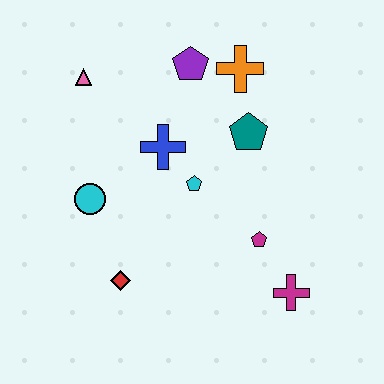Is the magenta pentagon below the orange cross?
Yes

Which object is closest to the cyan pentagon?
The blue cross is closest to the cyan pentagon.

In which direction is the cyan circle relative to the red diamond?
The cyan circle is above the red diamond.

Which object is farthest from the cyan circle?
The magenta cross is farthest from the cyan circle.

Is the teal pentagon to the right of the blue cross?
Yes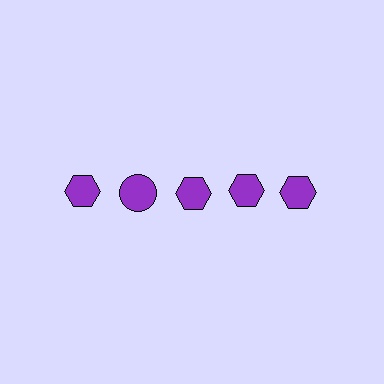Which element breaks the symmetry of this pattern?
The purple circle in the top row, second from left column breaks the symmetry. All other shapes are purple hexagons.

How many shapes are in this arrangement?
There are 5 shapes arranged in a grid pattern.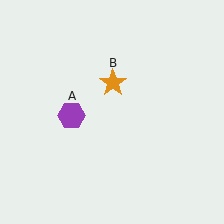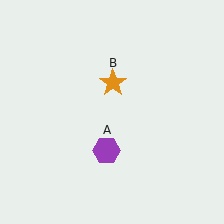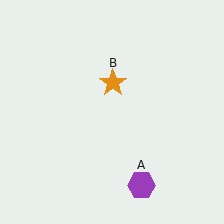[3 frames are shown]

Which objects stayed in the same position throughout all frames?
Orange star (object B) remained stationary.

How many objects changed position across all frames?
1 object changed position: purple hexagon (object A).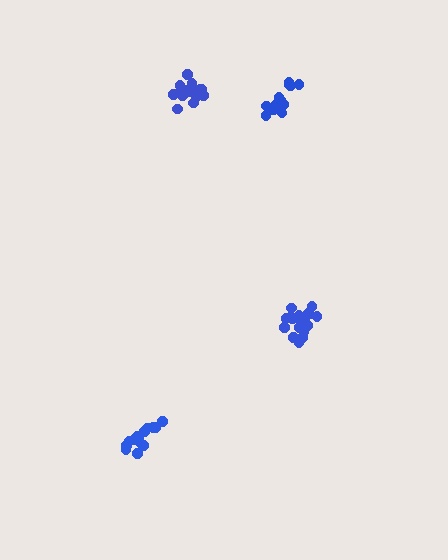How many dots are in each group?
Group 1: 16 dots, Group 2: 16 dots, Group 3: 18 dots, Group 4: 15 dots (65 total).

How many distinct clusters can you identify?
There are 4 distinct clusters.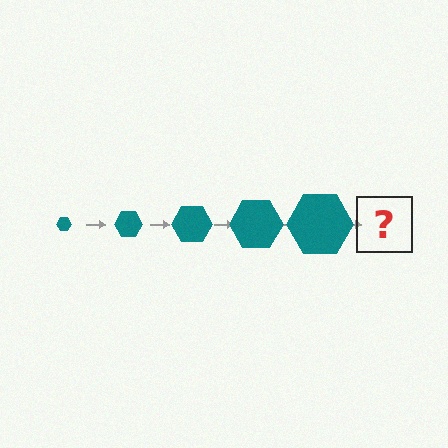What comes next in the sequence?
The next element should be a teal hexagon, larger than the previous one.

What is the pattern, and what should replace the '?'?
The pattern is that the hexagon gets progressively larger each step. The '?' should be a teal hexagon, larger than the previous one.